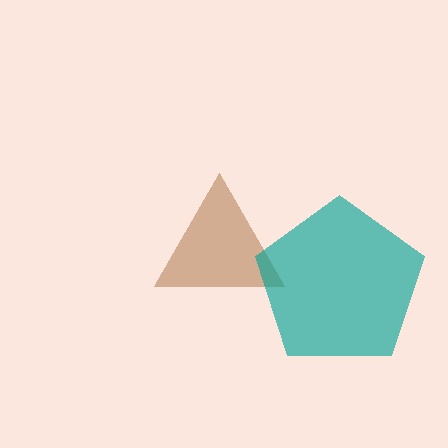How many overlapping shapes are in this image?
There are 2 overlapping shapes in the image.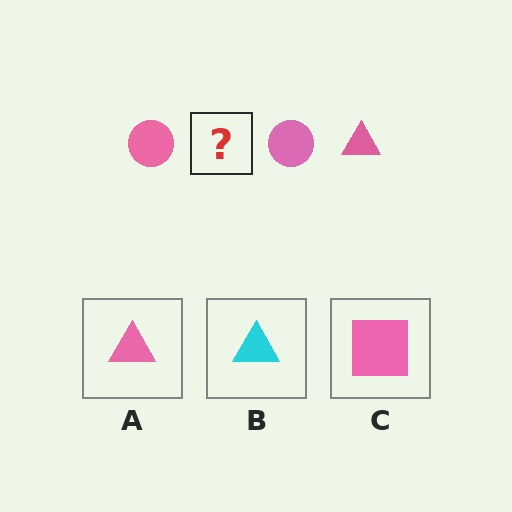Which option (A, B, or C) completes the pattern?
A.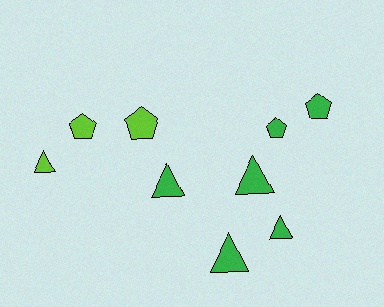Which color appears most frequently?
Green, with 6 objects.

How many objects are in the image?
There are 9 objects.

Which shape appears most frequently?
Triangle, with 5 objects.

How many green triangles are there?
There are 4 green triangles.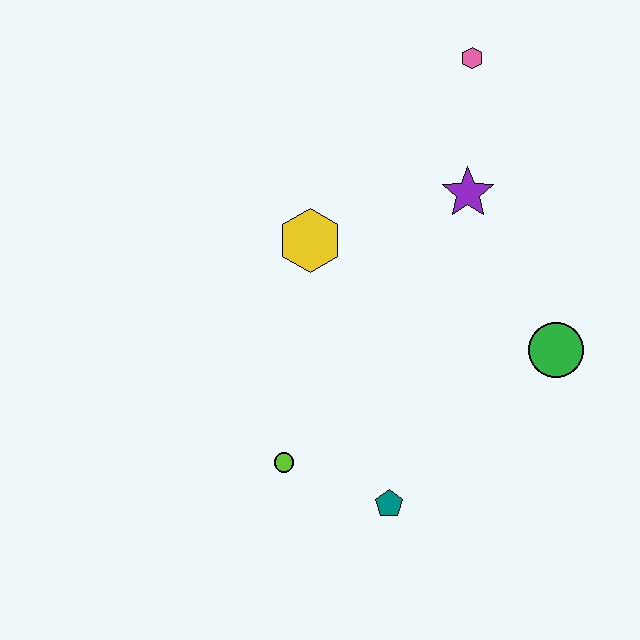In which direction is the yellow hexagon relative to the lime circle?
The yellow hexagon is above the lime circle.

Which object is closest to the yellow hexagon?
The purple star is closest to the yellow hexagon.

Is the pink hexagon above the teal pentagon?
Yes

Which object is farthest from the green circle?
The pink hexagon is farthest from the green circle.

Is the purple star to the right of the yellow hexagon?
Yes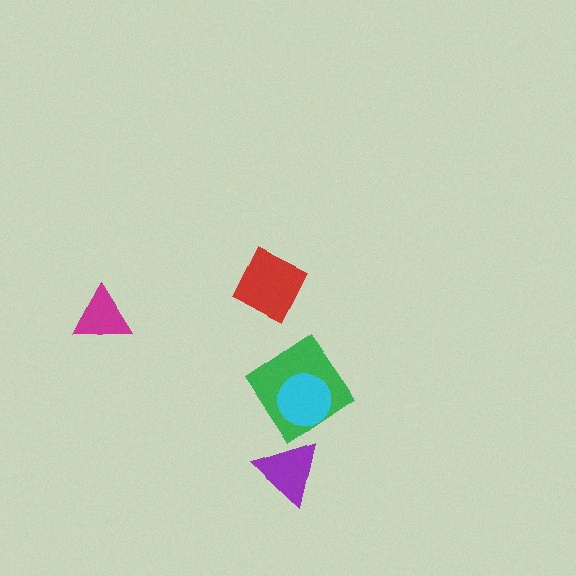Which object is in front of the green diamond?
The cyan circle is in front of the green diamond.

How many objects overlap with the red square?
0 objects overlap with the red square.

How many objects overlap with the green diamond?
1 object overlaps with the green diamond.